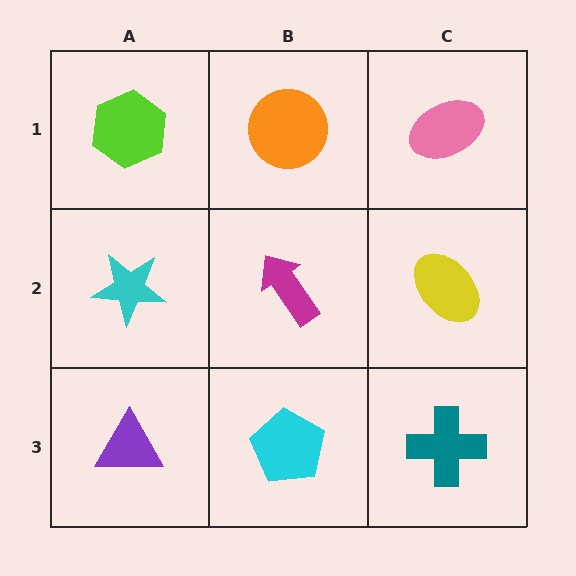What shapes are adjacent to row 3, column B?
A magenta arrow (row 2, column B), a purple triangle (row 3, column A), a teal cross (row 3, column C).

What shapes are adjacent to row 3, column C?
A yellow ellipse (row 2, column C), a cyan pentagon (row 3, column B).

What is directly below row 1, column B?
A magenta arrow.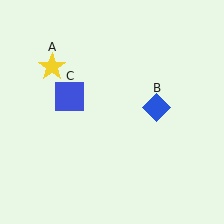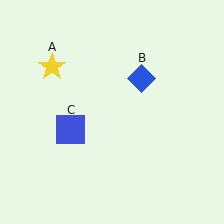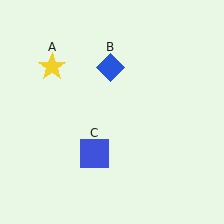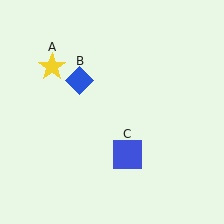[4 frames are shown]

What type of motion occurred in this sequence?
The blue diamond (object B), blue square (object C) rotated counterclockwise around the center of the scene.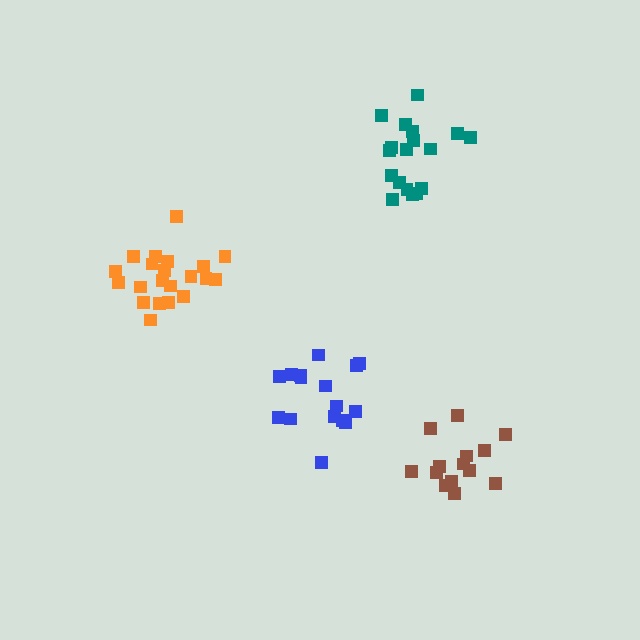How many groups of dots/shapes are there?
There are 4 groups.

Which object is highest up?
The teal cluster is topmost.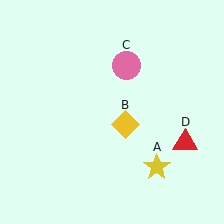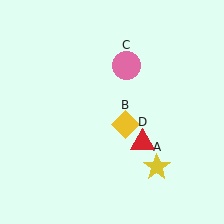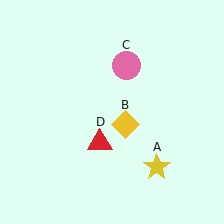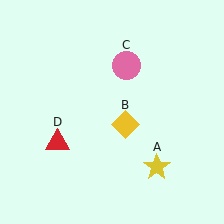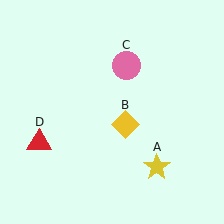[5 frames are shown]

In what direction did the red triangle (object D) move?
The red triangle (object D) moved left.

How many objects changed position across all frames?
1 object changed position: red triangle (object D).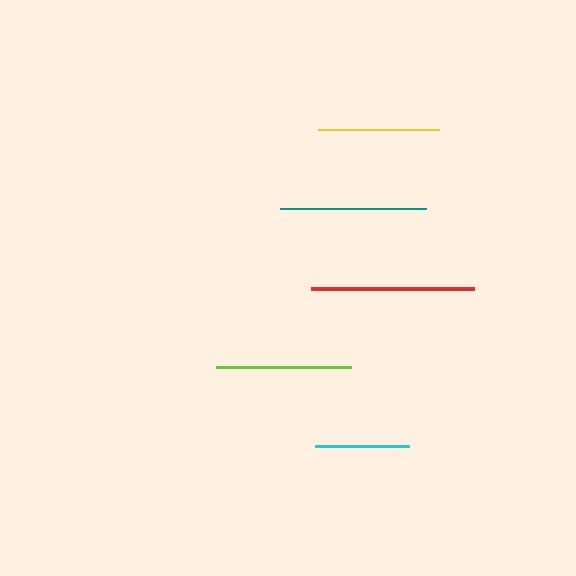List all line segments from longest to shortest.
From longest to shortest: red, teal, lime, yellow, cyan.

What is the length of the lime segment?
The lime segment is approximately 135 pixels long.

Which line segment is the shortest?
The cyan line is the shortest at approximately 93 pixels.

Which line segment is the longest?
The red line is the longest at approximately 163 pixels.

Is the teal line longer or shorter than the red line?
The red line is longer than the teal line.